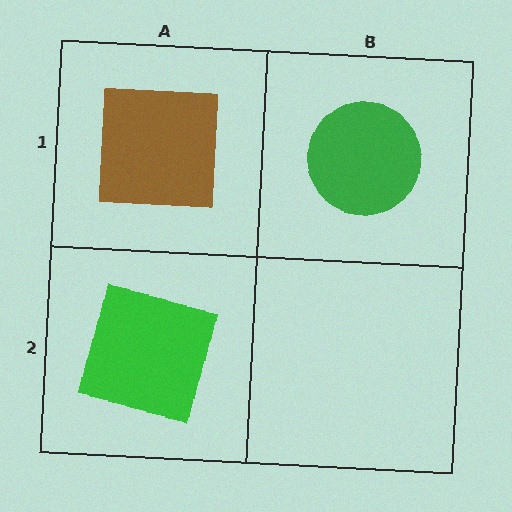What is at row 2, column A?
A green square.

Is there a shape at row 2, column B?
No, that cell is empty.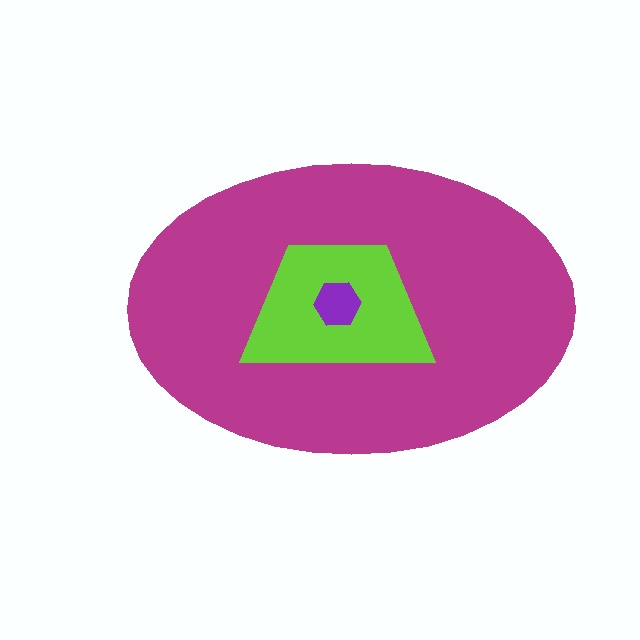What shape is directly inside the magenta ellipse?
The lime trapezoid.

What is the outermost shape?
The magenta ellipse.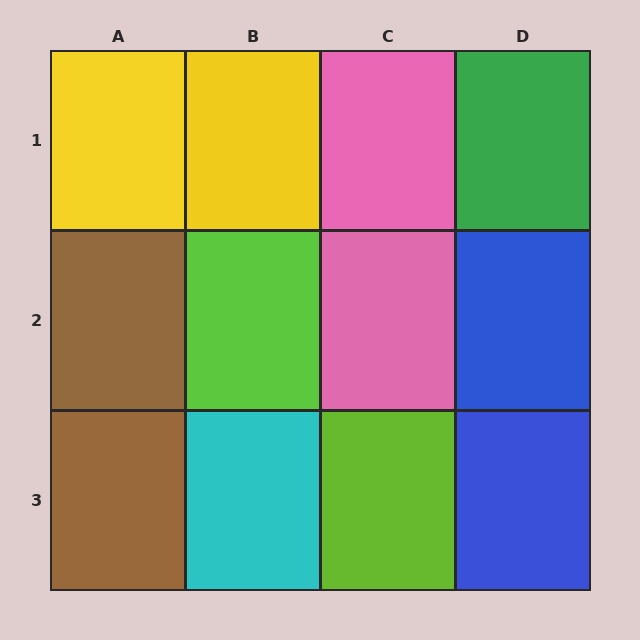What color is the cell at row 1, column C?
Pink.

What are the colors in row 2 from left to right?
Brown, lime, pink, blue.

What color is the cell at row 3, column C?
Lime.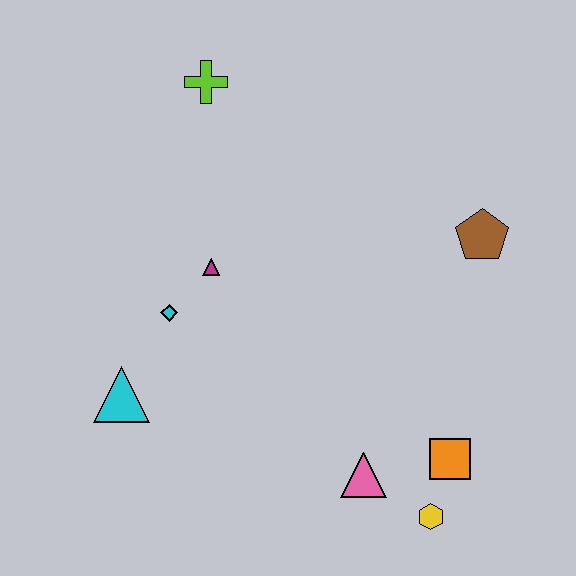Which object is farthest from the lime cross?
The yellow hexagon is farthest from the lime cross.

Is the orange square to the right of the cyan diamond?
Yes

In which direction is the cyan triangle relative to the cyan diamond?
The cyan triangle is below the cyan diamond.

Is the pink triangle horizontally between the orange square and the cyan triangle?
Yes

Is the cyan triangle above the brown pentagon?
No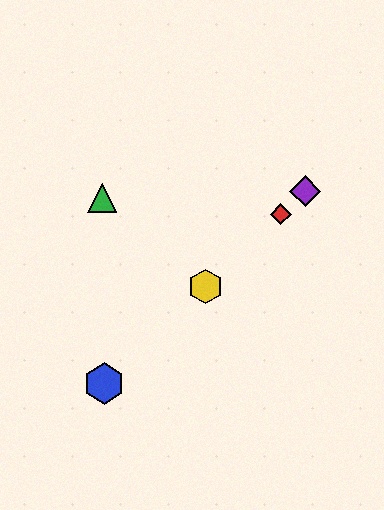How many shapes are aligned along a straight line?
4 shapes (the red diamond, the blue hexagon, the yellow hexagon, the purple diamond) are aligned along a straight line.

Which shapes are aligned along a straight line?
The red diamond, the blue hexagon, the yellow hexagon, the purple diamond are aligned along a straight line.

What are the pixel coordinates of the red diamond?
The red diamond is at (281, 214).